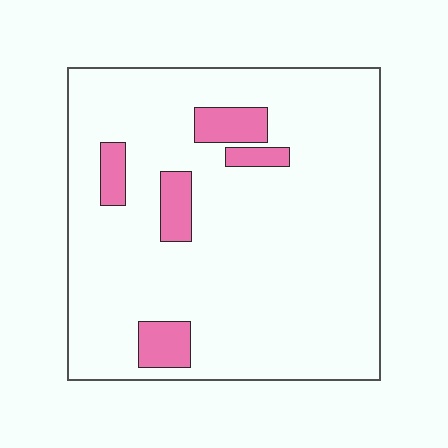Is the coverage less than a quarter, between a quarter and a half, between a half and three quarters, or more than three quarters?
Less than a quarter.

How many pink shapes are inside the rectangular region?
5.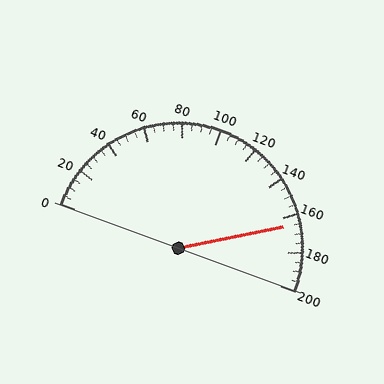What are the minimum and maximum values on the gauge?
The gauge ranges from 0 to 200.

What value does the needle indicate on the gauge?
The needle indicates approximately 165.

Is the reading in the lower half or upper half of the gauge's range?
The reading is in the upper half of the range (0 to 200).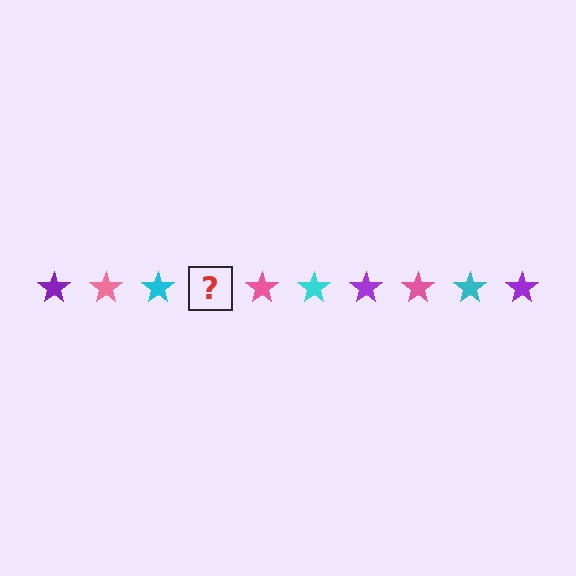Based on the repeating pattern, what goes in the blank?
The blank should be a purple star.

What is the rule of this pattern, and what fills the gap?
The rule is that the pattern cycles through purple, pink, cyan stars. The gap should be filled with a purple star.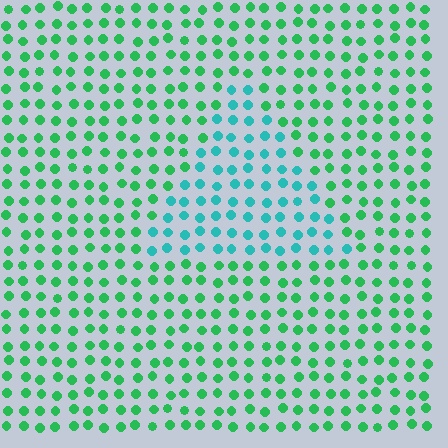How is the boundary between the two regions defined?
The boundary is defined purely by a slight shift in hue (about 40 degrees). Spacing, size, and orientation are identical on both sides.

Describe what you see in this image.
The image is filled with small green elements in a uniform arrangement. A triangle-shaped region is visible where the elements are tinted to a slightly different hue, forming a subtle color boundary.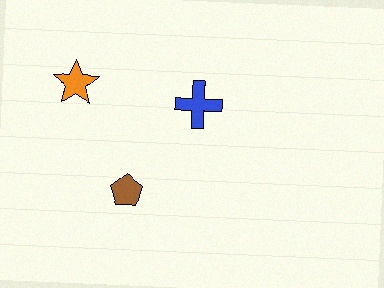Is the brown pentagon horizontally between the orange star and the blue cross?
Yes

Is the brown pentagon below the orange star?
Yes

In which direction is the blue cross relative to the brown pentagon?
The blue cross is above the brown pentagon.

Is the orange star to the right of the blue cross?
No